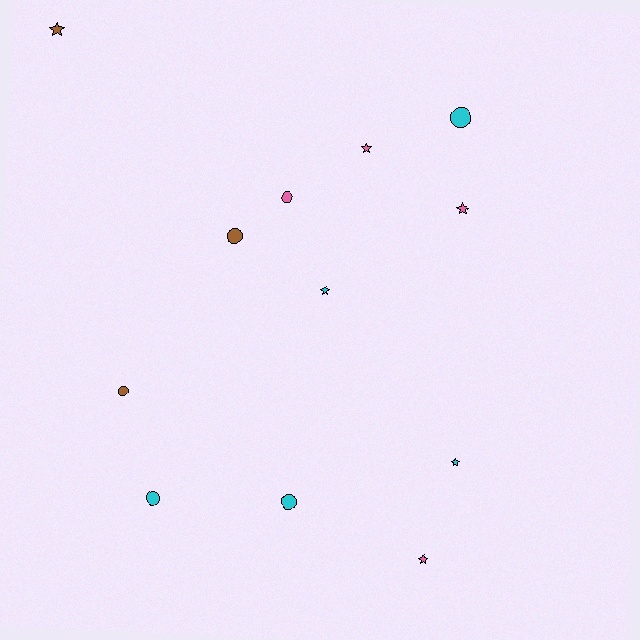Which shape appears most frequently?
Circle, with 6 objects.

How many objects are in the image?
There are 12 objects.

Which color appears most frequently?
Cyan, with 5 objects.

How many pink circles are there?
There is 1 pink circle.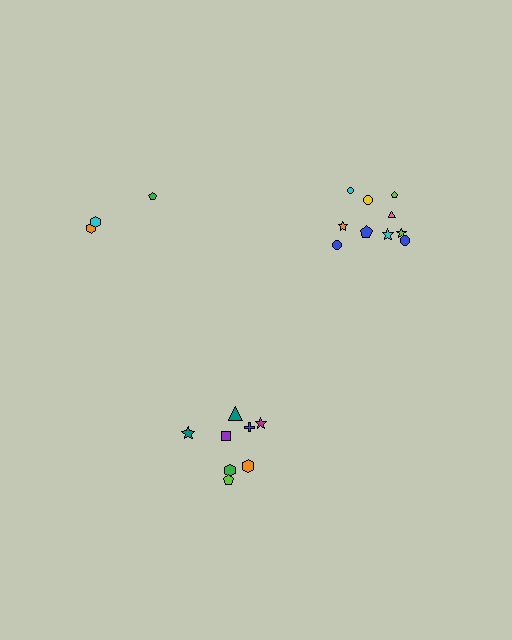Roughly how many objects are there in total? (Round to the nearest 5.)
Roughly 20 objects in total.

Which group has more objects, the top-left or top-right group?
The top-right group.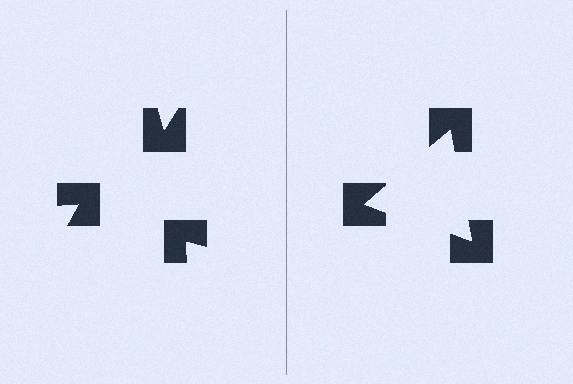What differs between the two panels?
The notched squares are positioned identically on both sides; only the wedge orientations differ. On the right they align to a triangle; on the left they are misaligned.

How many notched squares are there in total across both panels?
6 — 3 on each side.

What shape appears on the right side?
An illusory triangle.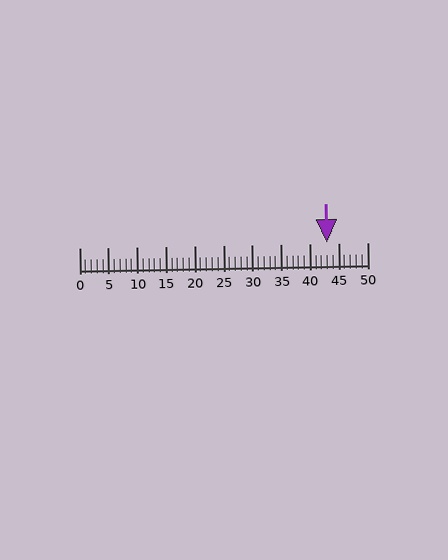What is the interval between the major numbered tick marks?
The major tick marks are spaced 5 units apart.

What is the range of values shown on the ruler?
The ruler shows values from 0 to 50.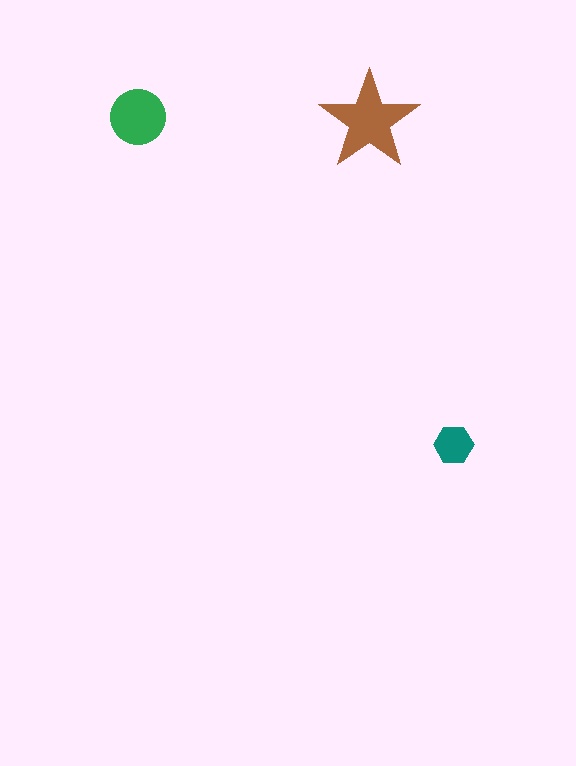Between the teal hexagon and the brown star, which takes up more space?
The brown star.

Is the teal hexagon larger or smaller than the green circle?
Smaller.